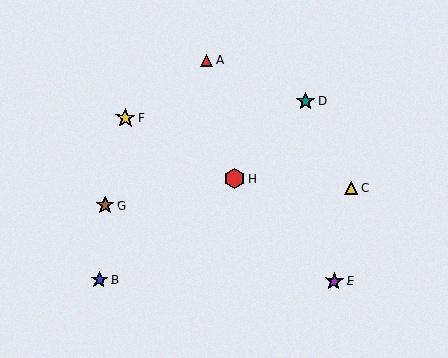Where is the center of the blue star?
The center of the blue star is at (99, 280).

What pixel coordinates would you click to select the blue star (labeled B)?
Click at (99, 280) to select the blue star B.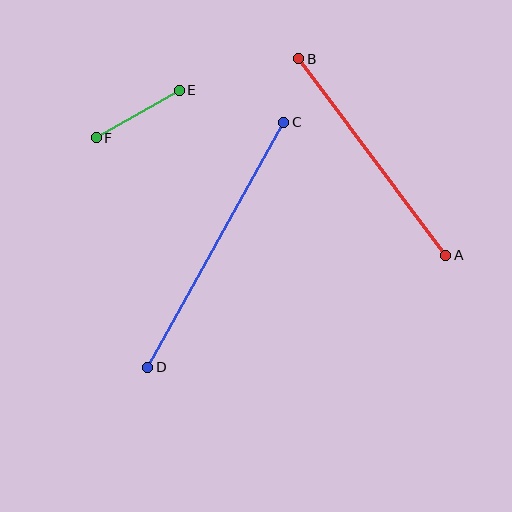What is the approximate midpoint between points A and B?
The midpoint is at approximately (372, 157) pixels.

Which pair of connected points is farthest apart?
Points C and D are farthest apart.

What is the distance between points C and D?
The distance is approximately 280 pixels.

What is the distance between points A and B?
The distance is approximately 246 pixels.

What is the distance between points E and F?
The distance is approximately 96 pixels.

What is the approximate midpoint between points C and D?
The midpoint is at approximately (216, 245) pixels.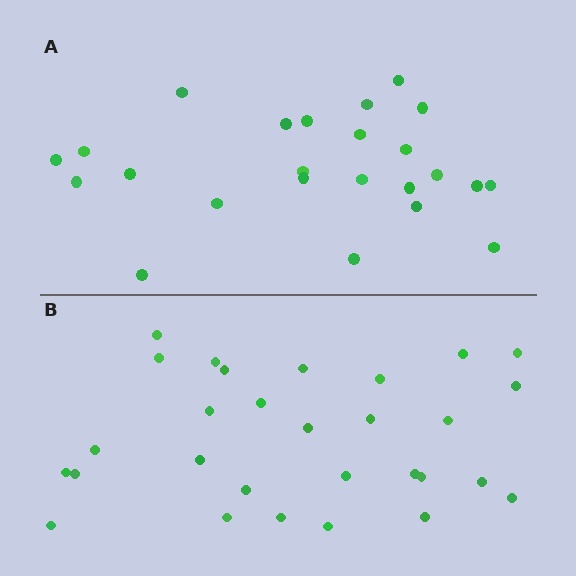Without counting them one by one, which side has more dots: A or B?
Region B (the bottom region) has more dots.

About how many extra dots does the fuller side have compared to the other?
Region B has about 5 more dots than region A.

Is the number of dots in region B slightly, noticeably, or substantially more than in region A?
Region B has only slightly more — the two regions are fairly close. The ratio is roughly 1.2 to 1.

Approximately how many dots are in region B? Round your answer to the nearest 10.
About 30 dots. (The exact count is 29, which rounds to 30.)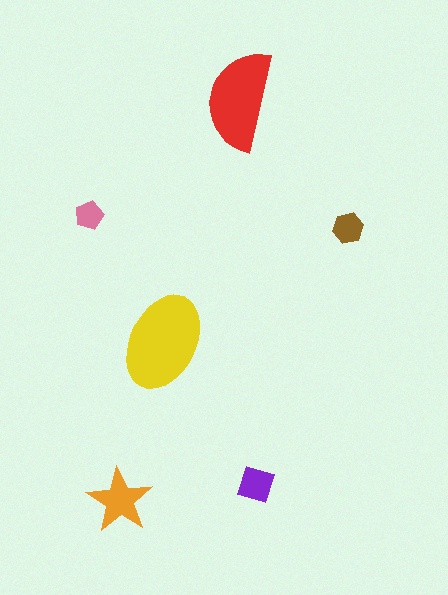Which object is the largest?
The yellow ellipse.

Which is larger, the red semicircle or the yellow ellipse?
The yellow ellipse.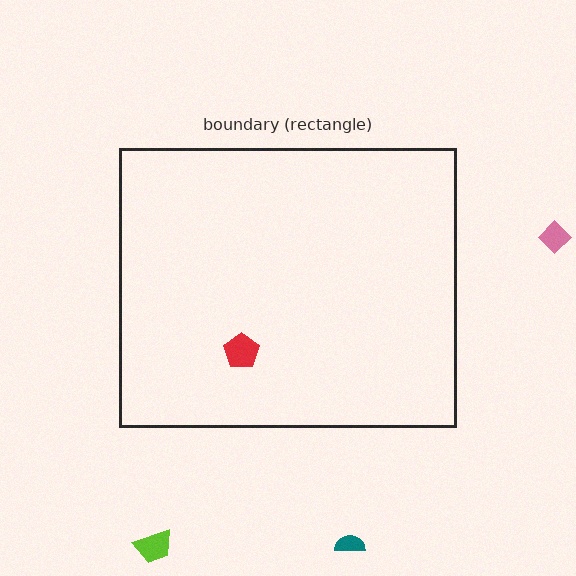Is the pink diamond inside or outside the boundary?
Outside.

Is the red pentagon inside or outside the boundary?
Inside.